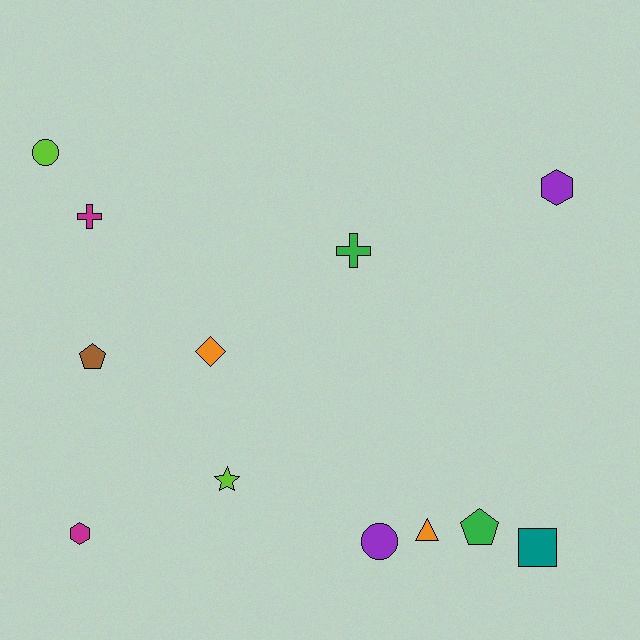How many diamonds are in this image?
There is 1 diamond.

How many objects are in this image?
There are 12 objects.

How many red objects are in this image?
There are no red objects.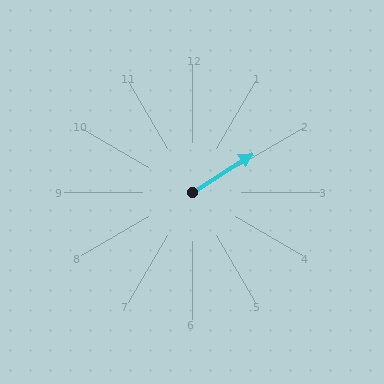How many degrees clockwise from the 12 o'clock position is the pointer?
Approximately 57 degrees.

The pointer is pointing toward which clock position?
Roughly 2 o'clock.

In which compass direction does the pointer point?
Northeast.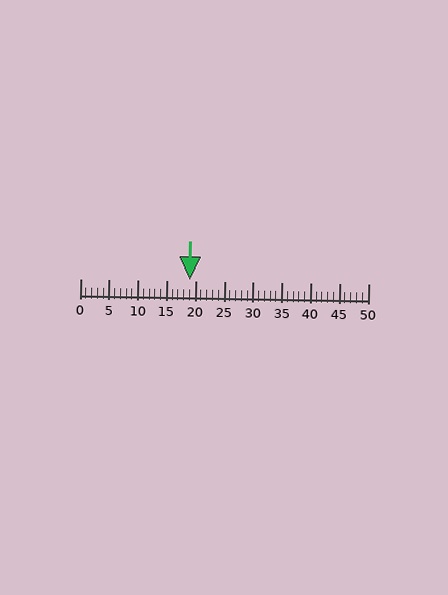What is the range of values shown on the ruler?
The ruler shows values from 0 to 50.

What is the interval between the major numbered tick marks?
The major tick marks are spaced 5 units apart.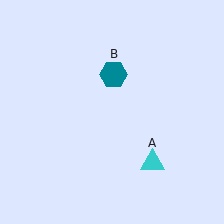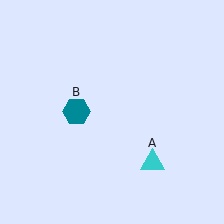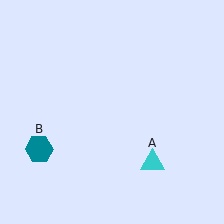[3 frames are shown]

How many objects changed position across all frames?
1 object changed position: teal hexagon (object B).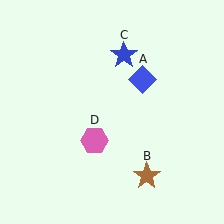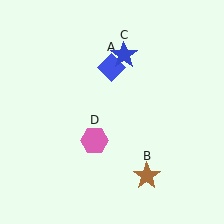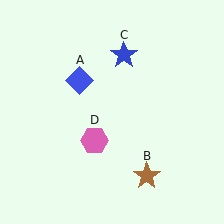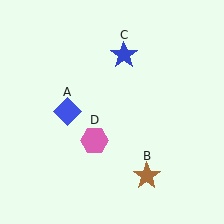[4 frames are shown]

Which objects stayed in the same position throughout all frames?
Brown star (object B) and blue star (object C) and pink hexagon (object D) remained stationary.